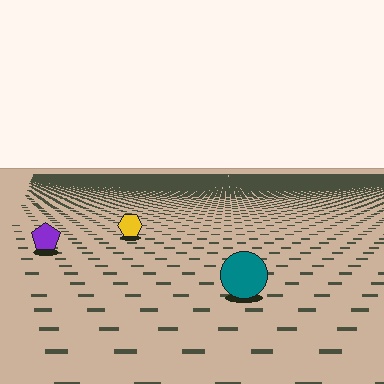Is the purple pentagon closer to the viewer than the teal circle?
No. The teal circle is closer — you can tell from the texture gradient: the ground texture is coarser near it.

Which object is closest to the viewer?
The teal circle is closest. The texture marks near it are larger and more spread out.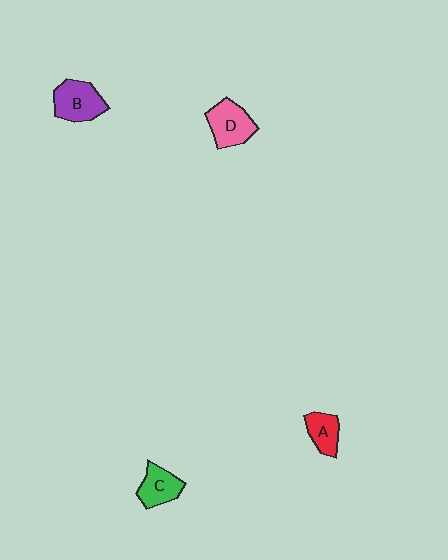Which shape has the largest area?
Shape B (purple).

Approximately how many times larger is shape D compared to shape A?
Approximately 1.5 times.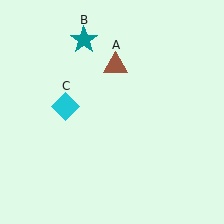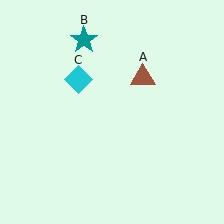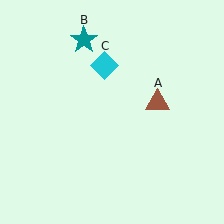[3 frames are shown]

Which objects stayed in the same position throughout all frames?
Teal star (object B) remained stationary.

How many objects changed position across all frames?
2 objects changed position: brown triangle (object A), cyan diamond (object C).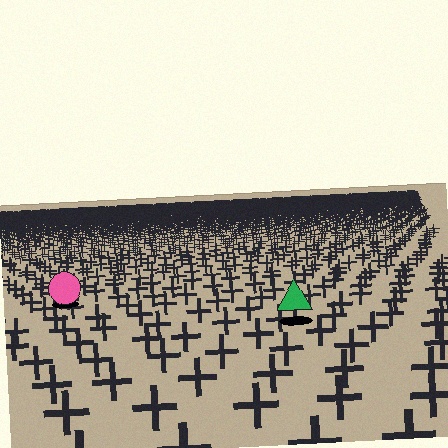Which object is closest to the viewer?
The green triangle is closest. The texture marks near it are larger and more spread out.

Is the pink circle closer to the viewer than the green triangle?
No. The green triangle is closer — you can tell from the texture gradient: the ground texture is coarser near it.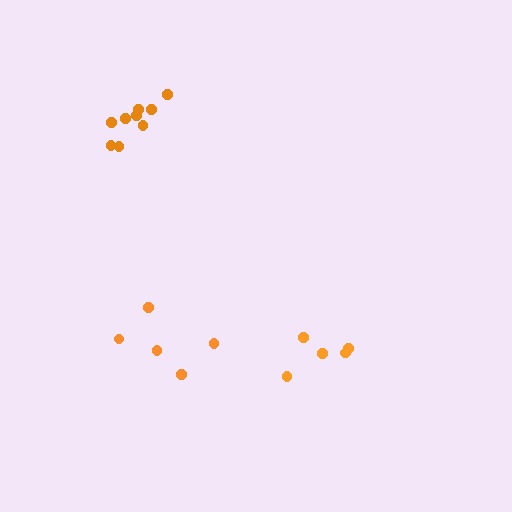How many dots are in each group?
Group 1: 9 dots, Group 2: 5 dots, Group 3: 5 dots (19 total).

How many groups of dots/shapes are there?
There are 3 groups.